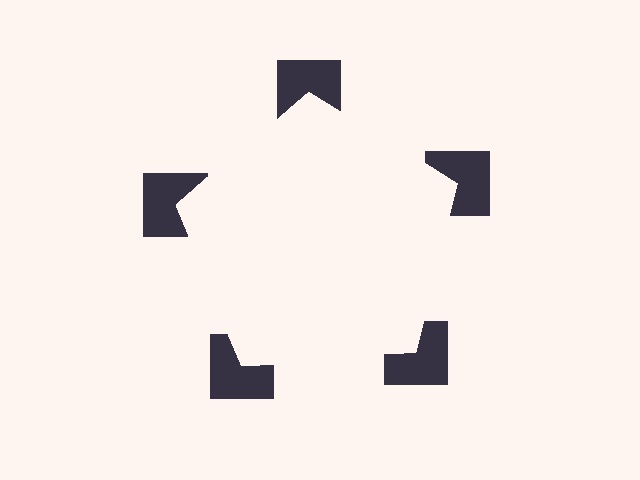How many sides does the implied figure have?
5 sides.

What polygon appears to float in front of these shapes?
An illusory pentagon — its edges are inferred from the aligned wedge cuts in the notched squares, not physically drawn.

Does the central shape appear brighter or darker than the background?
It typically appears slightly brighter than the background, even though no actual brightness change is drawn.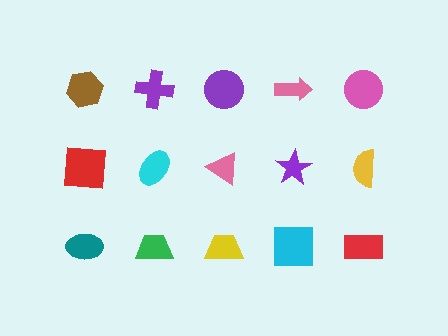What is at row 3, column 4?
A cyan square.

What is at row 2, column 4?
A purple star.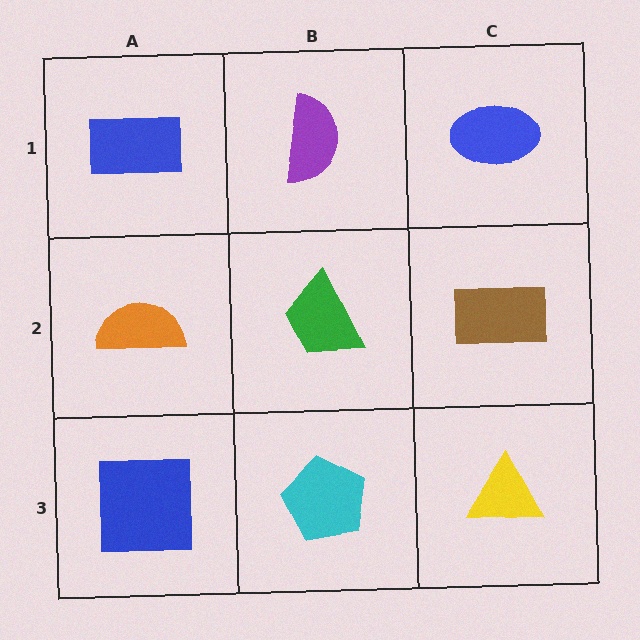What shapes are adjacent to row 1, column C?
A brown rectangle (row 2, column C), a purple semicircle (row 1, column B).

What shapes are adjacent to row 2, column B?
A purple semicircle (row 1, column B), a cyan pentagon (row 3, column B), an orange semicircle (row 2, column A), a brown rectangle (row 2, column C).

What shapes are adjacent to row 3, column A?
An orange semicircle (row 2, column A), a cyan pentagon (row 3, column B).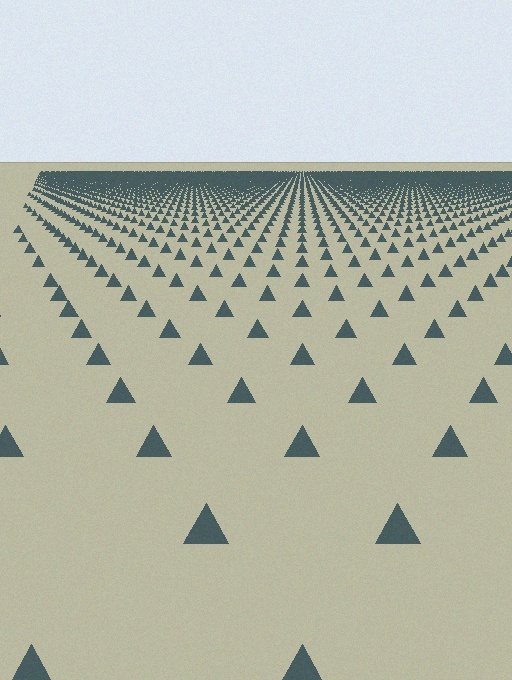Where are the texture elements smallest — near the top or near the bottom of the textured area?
Near the top.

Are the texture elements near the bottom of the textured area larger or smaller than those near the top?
Larger. Near the bottom, elements are closer to the viewer and appear at a bigger on-screen size.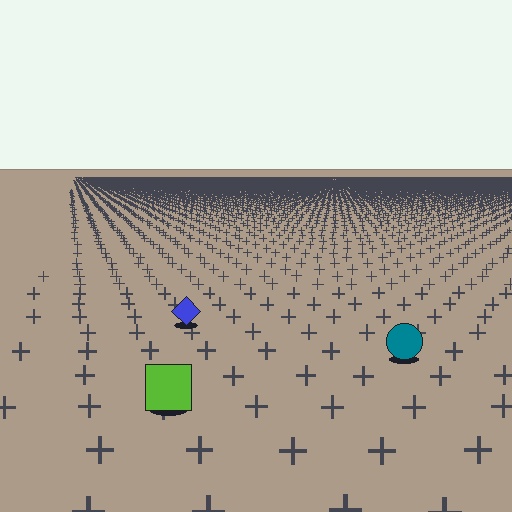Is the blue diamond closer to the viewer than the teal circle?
No. The teal circle is closer — you can tell from the texture gradient: the ground texture is coarser near it.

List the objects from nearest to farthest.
From nearest to farthest: the lime square, the teal circle, the blue diamond.